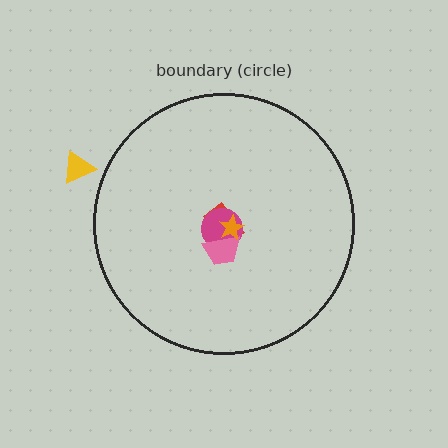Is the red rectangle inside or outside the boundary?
Inside.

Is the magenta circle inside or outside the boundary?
Inside.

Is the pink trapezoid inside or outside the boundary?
Inside.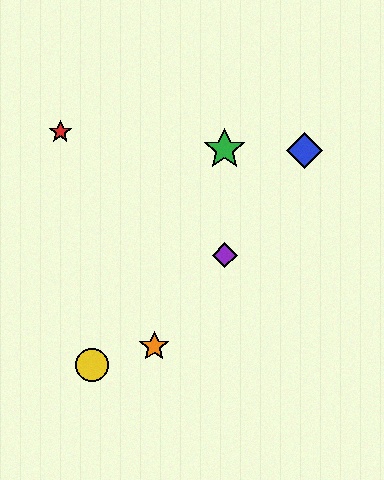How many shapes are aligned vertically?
2 shapes (the green star, the purple diamond) are aligned vertically.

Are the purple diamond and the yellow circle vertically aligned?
No, the purple diamond is at x≈225 and the yellow circle is at x≈92.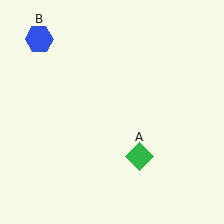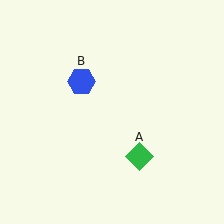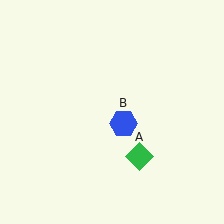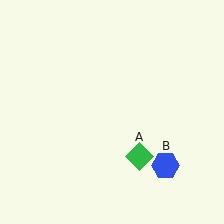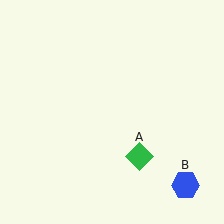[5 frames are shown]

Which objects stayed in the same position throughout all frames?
Green diamond (object A) remained stationary.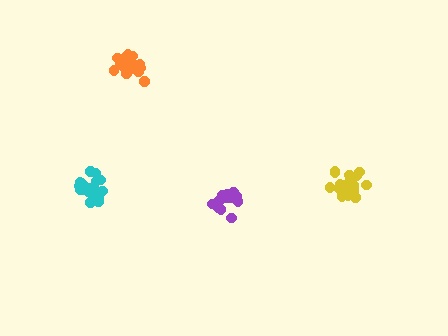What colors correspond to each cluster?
The clusters are colored: purple, cyan, orange, yellow.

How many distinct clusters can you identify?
There are 4 distinct clusters.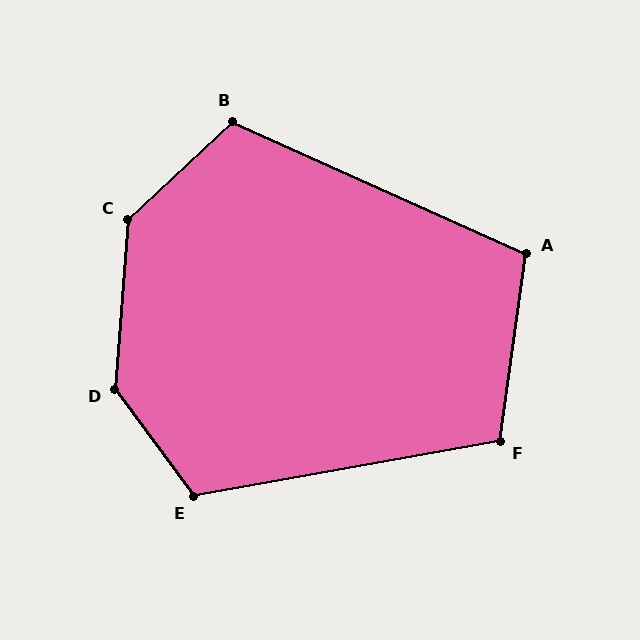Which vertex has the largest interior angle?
D, at approximately 139 degrees.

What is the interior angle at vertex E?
Approximately 116 degrees (obtuse).